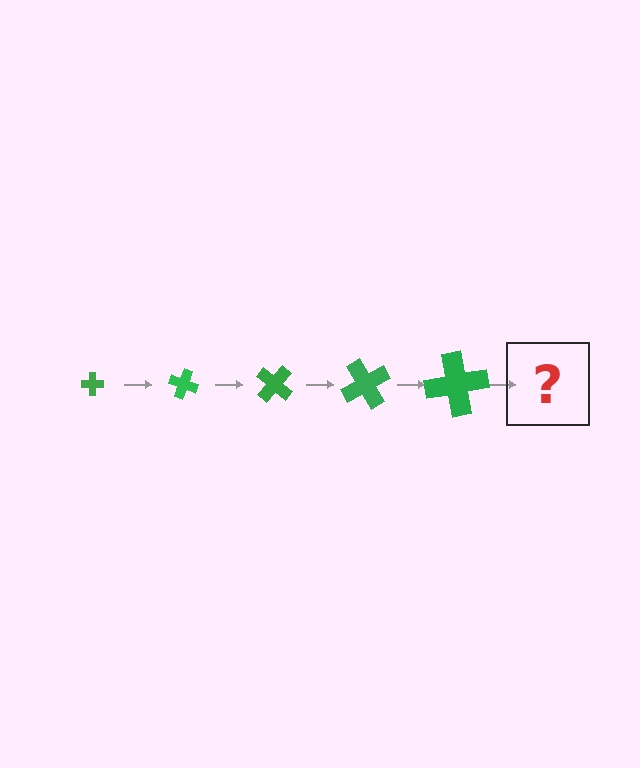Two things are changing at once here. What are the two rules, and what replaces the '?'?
The two rules are that the cross grows larger each step and it rotates 20 degrees each step. The '?' should be a cross, larger than the previous one and rotated 100 degrees from the start.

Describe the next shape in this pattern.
It should be a cross, larger than the previous one and rotated 100 degrees from the start.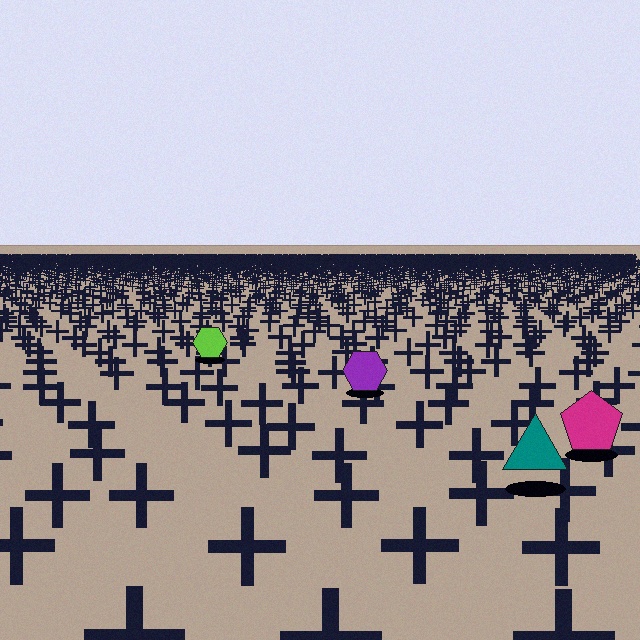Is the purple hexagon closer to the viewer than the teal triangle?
No. The teal triangle is closer — you can tell from the texture gradient: the ground texture is coarser near it.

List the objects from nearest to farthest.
From nearest to farthest: the teal triangle, the magenta pentagon, the purple hexagon, the lime hexagon.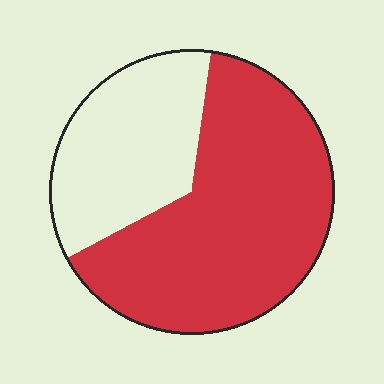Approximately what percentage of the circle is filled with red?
Approximately 65%.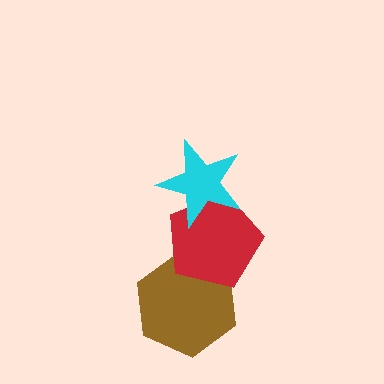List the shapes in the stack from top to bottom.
From top to bottom: the cyan star, the red pentagon, the brown hexagon.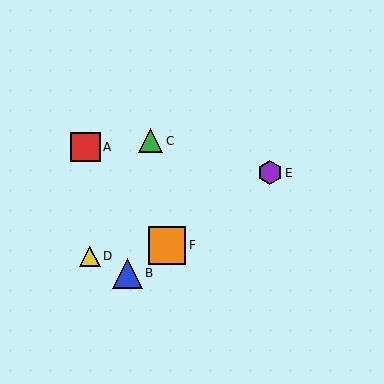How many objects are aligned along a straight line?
3 objects (B, E, F) are aligned along a straight line.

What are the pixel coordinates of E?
Object E is at (270, 173).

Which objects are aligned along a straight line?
Objects B, E, F are aligned along a straight line.